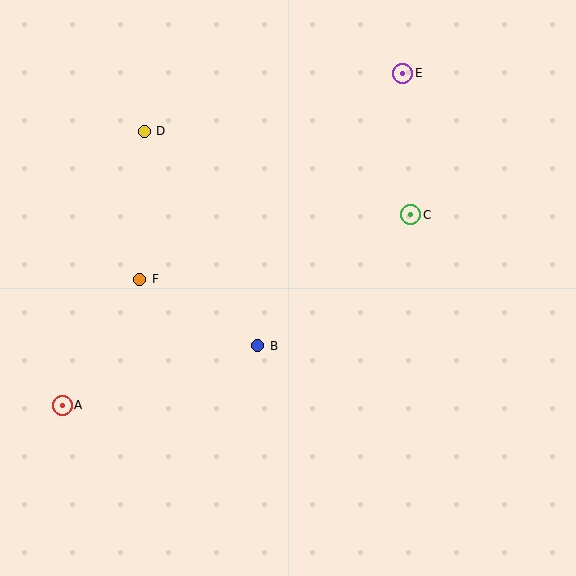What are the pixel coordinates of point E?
Point E is at (403, 73).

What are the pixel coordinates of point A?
Point A is at (62, 405).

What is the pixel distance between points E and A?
The distance between E and A is 476 pixels.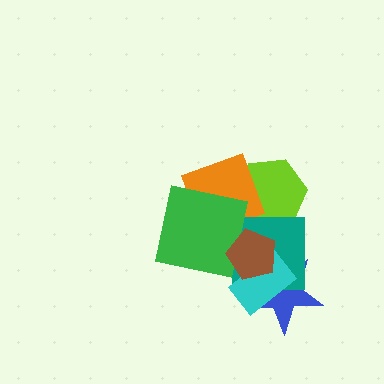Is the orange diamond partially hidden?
Yes, it is partially covered by another shape.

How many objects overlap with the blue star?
3 objects overlap with the blue star.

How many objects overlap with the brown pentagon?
4 objects overlap with the brown pentagon.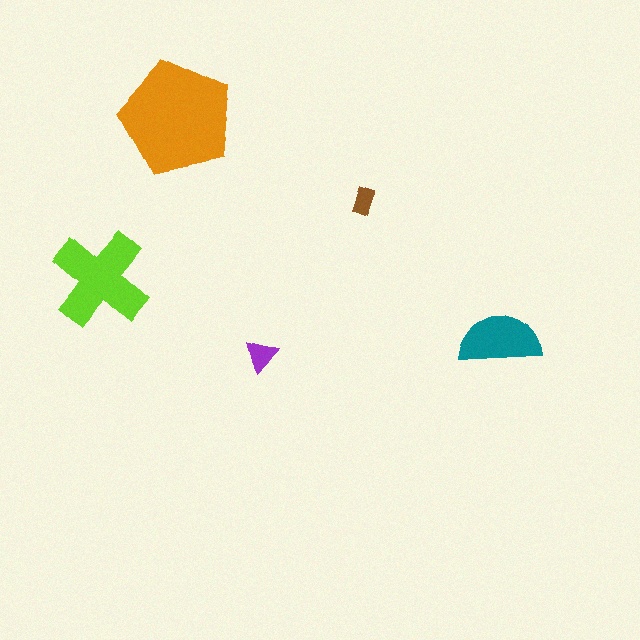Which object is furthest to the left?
The lime cross is leftmost.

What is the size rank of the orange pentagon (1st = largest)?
1st.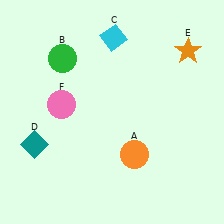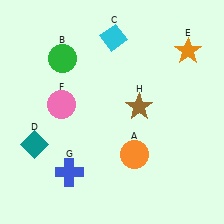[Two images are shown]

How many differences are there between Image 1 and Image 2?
There are 2 differences between the two images.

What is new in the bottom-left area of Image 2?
A blue cross (G) was added in the bottom-left area of Image 2.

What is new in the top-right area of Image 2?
A brown star (H) was added in the top-right area of Image 2.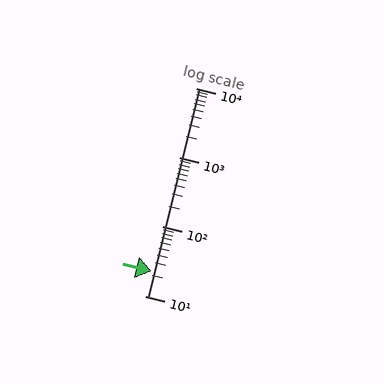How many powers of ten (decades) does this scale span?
The scale spans 3 decades, from 10 to 10000.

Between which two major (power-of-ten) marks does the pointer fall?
The pointer is between 10 and 100.